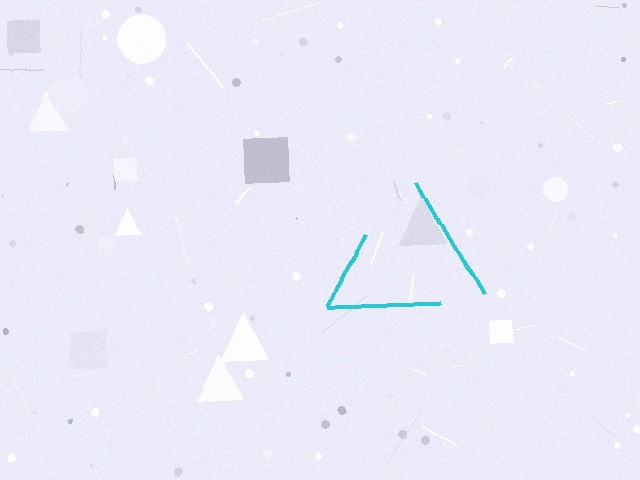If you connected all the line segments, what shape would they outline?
They would outline a triangle.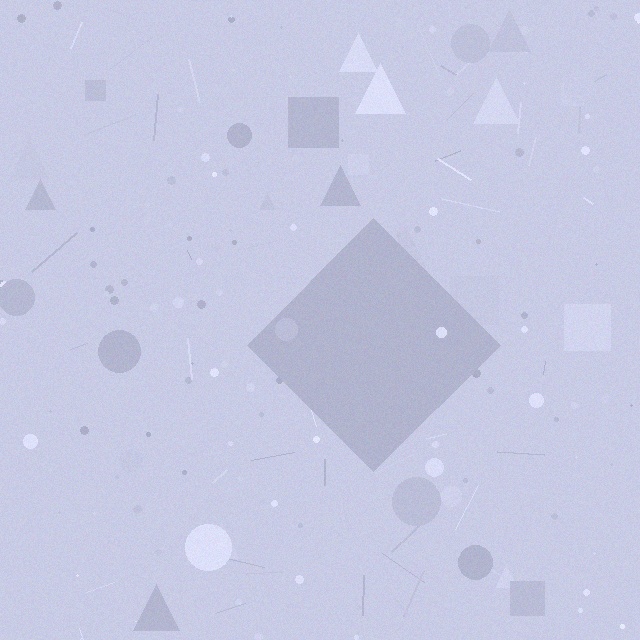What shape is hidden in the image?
A diamond is hidden in the image.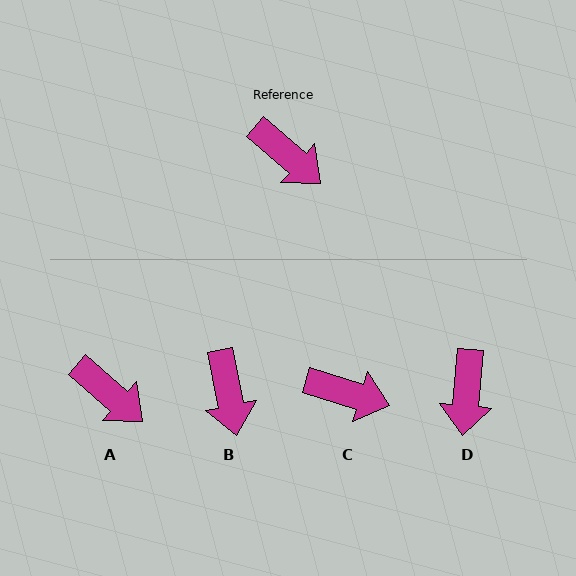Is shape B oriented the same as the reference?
No, it is off by about 38 degrees.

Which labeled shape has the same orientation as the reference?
A.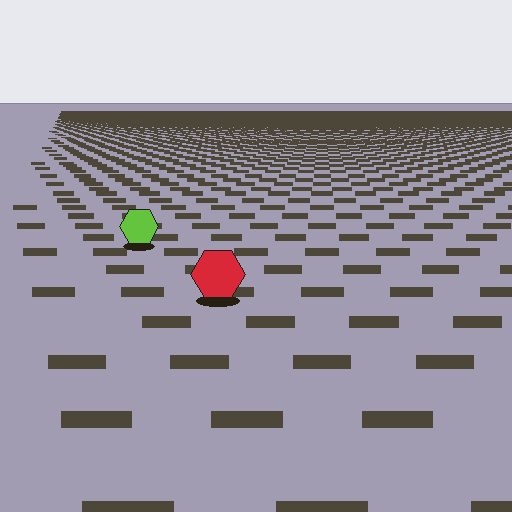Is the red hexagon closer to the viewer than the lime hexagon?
Yes. The red hexagon is closer — you can tell from the texture gradient: the ground texture is coarser near it.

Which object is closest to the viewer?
The red hexagon is closest. The texture marks near it are larger and more spread out.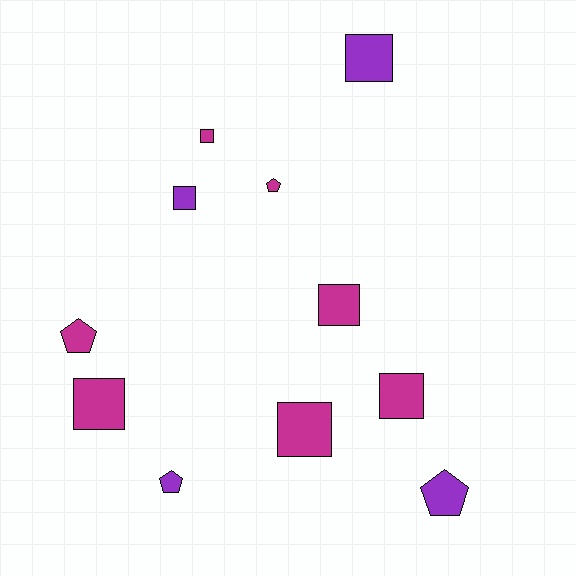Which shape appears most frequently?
Square, with 7 objects.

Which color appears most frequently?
Magenta, with 7 objects.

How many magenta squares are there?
There are 5 magenta squares.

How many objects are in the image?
There are 11 objects.